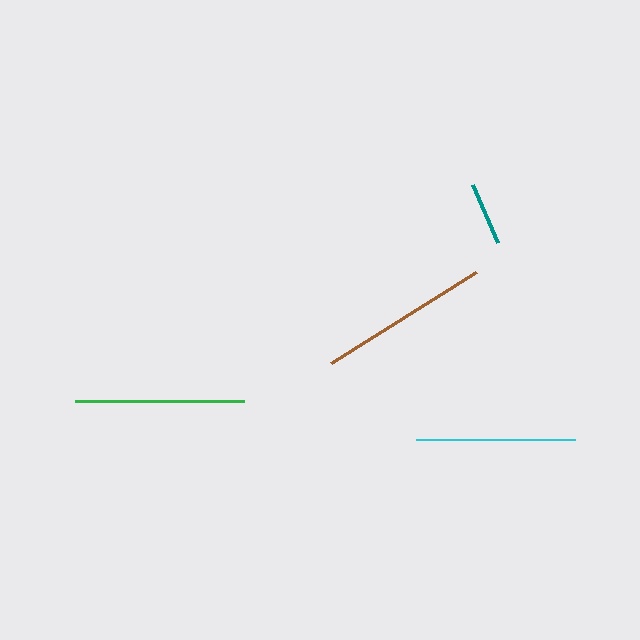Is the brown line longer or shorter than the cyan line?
The brown line is longer than the cyan line.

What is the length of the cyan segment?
The cyan segment is approximately 159 pixels long.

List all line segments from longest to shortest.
From longest to shortest: brown, green, cyan, teal.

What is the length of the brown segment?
The brown segment is approximately 171 pixels long.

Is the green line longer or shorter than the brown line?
The brown line is longer than the green line.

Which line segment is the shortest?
The teal line is the shortest at approximately 64 pixels.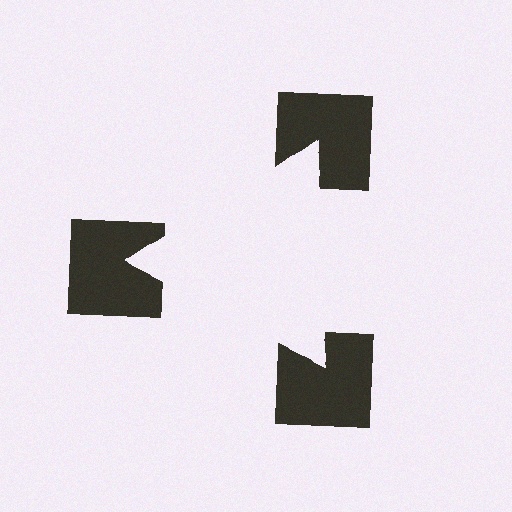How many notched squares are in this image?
There are 3 — one at each vertex of the illusory triangle.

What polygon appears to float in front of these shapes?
An illusory triangle — its edges are inferred from the aligned wedge cuts in the notched squares, not physically drawn.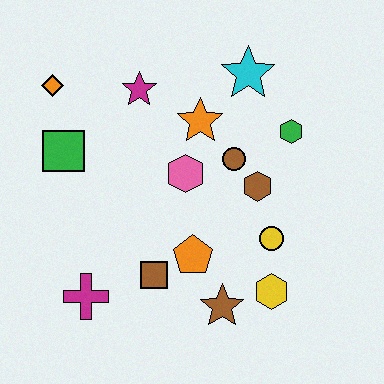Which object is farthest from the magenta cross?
The cyan star is farthest from the magenta cross.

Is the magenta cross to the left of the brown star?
Yes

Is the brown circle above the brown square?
Yes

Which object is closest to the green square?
The orange diamond is closest to the green square.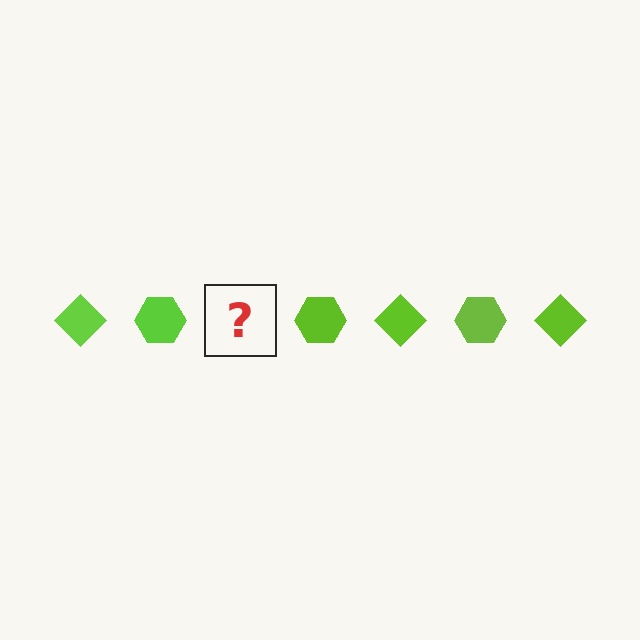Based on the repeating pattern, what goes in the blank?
The blank should be a lime diamond.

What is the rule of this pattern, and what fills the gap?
The rule is that the pattern cycles through diamond, hexagon shapes in lime. The gap should be filled with a lime diamond.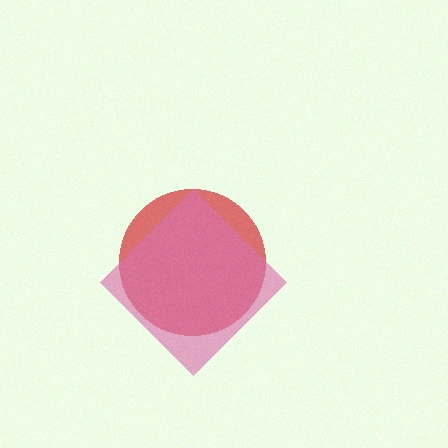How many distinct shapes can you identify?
There are 2 distinct shapes: a red circle, a pink diamond.